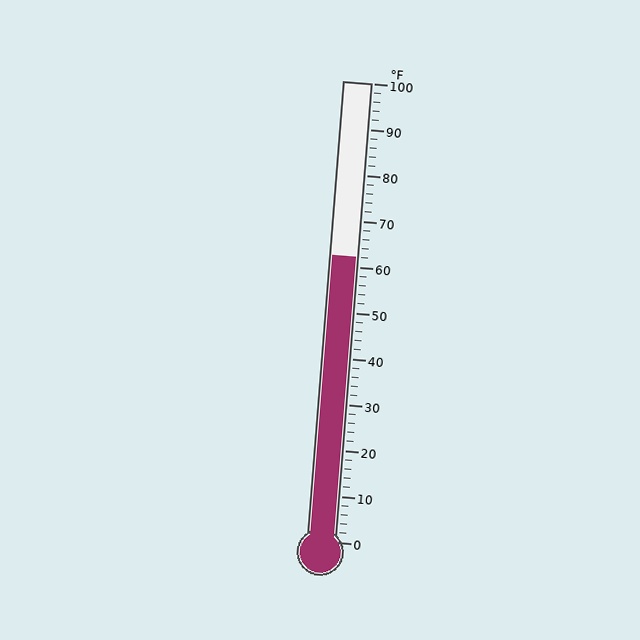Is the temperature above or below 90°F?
The temperature is below 90°F.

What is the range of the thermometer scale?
The thermometer scale ranges from 0°F to 100°F.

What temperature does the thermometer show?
The thermometer shows approximately 62°F.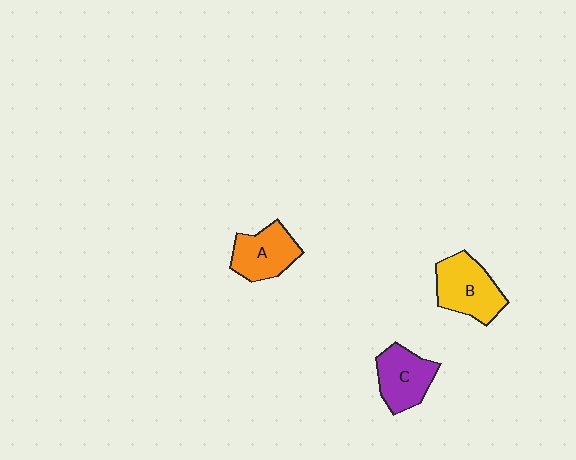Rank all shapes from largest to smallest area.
From largest to smallest: B (yellow), C (purple), A (orange).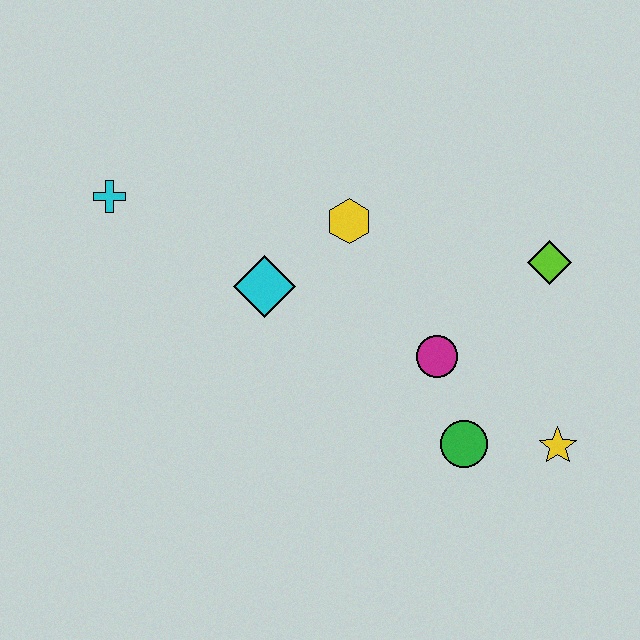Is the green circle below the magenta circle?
Yes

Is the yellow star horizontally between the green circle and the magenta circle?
No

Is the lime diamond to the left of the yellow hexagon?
No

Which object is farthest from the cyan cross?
The yellow star is farthest from the cyan cross.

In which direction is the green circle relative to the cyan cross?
The green circle is to the right of the cyan cross.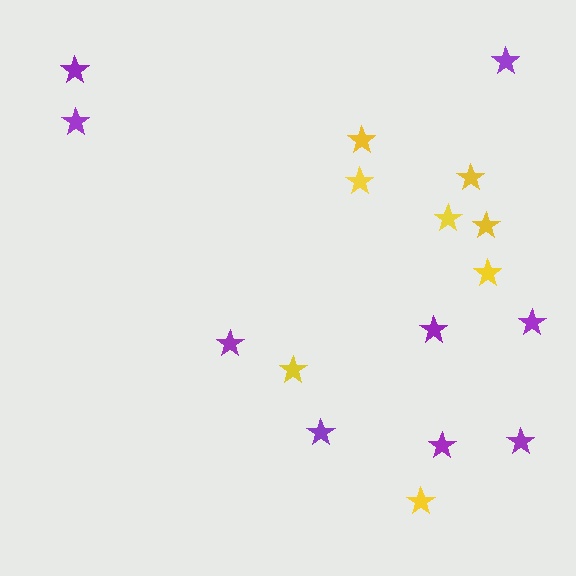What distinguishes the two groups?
There are 2 groups: one group of yellow stars (8) and one group of purple stars (9).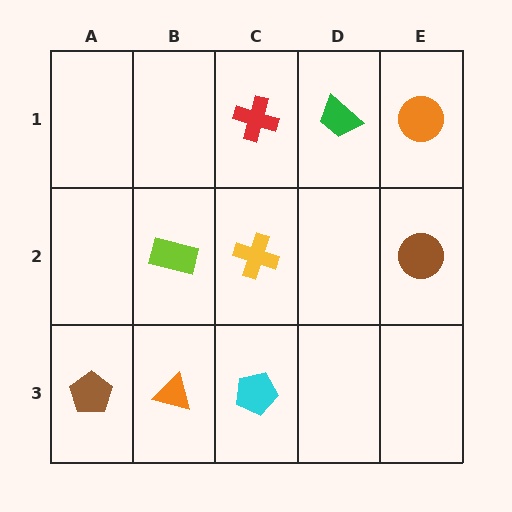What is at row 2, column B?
A lime rectangle.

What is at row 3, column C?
A cyan pentagon.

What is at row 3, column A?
A brown pentagon.